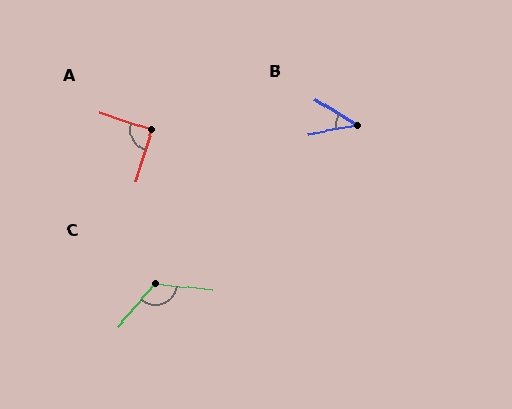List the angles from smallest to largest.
B (42°), A (92°), C (125°).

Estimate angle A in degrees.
Approximately 92 degrees.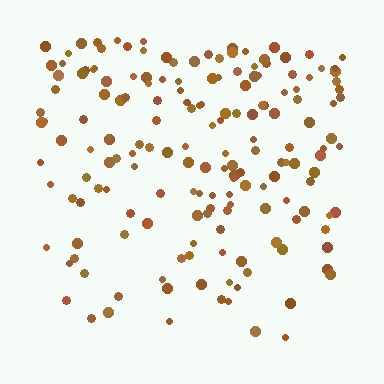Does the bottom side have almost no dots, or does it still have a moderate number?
Still a moderate number, just noticeably fewer than the top.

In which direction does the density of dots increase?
From bottom to top, with the top side densest.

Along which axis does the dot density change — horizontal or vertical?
Vertical.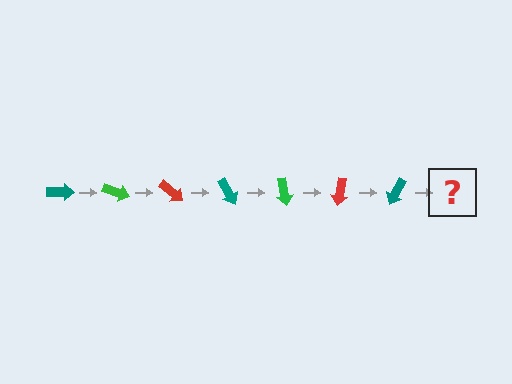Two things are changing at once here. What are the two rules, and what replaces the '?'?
The two rules are that it rotates 20 degrees each step and the color cycles through teal, green, and red. The '?' should be a green arrow, rotated 140 degrees from the start.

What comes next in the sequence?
The next element should be a green arrow, rotated 140 degrees from the start.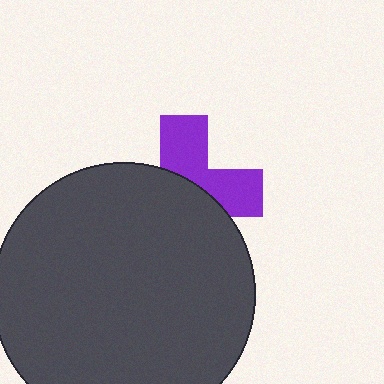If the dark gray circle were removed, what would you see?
You would see the complete purple cross.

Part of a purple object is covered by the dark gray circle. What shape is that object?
It is a cross.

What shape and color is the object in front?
The object in front is a dark gray circle.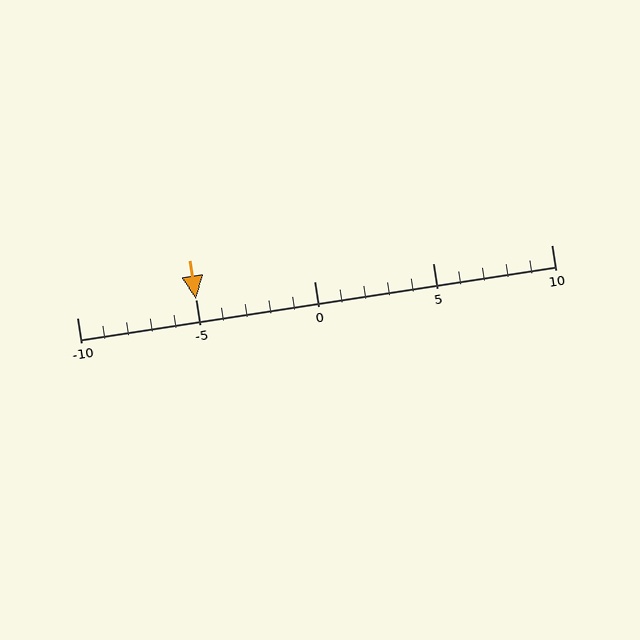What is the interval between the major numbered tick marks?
The major tick marks are spaced 5 units apart.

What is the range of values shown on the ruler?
The ruler shows values from -10 to 10.